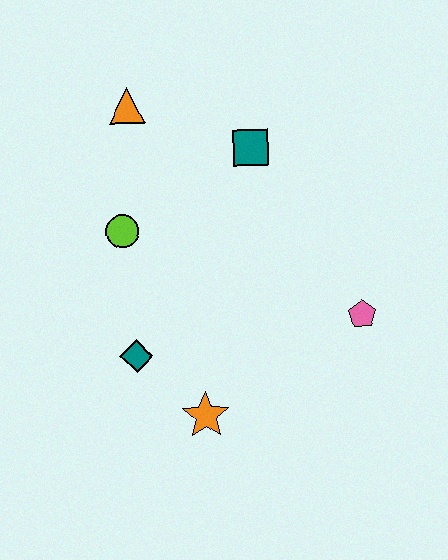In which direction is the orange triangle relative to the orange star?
The orange triangle is above the orange star.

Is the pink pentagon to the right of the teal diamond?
Yes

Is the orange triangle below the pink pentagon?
No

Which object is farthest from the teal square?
The orange star is farthest from the teal square.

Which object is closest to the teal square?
The orange triangle is closest to the teal square.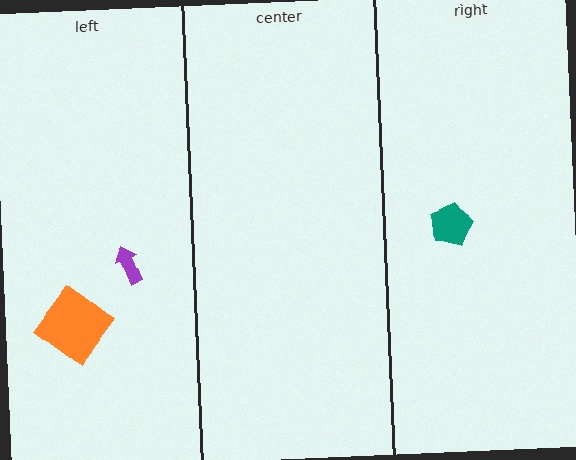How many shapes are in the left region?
2.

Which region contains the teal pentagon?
The right region.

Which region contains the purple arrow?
The left region.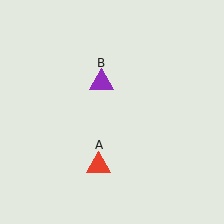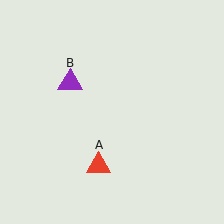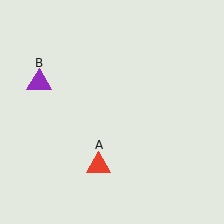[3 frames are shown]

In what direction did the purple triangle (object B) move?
The purple triangle (object B) moved left.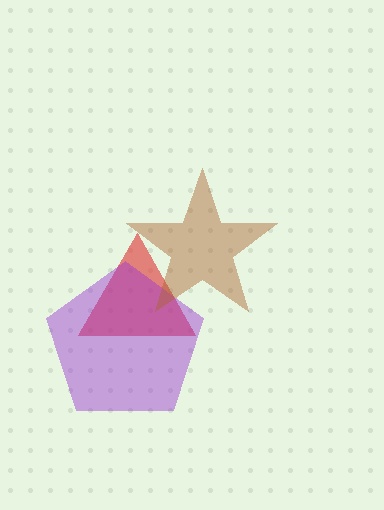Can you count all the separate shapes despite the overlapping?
Yes, there are 3 separate shapes.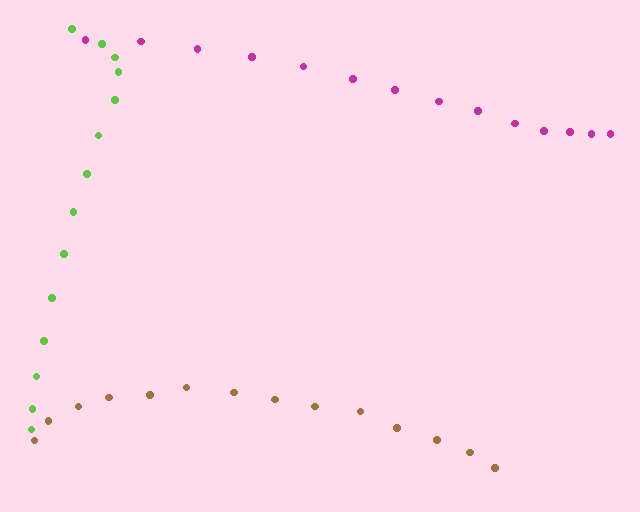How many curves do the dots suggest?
There are 3 distinct paths.